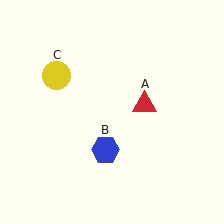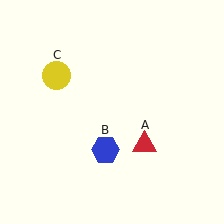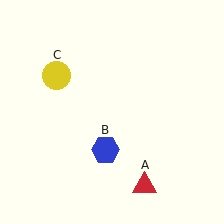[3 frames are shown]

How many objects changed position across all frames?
1 object changed position: red triangle (object A).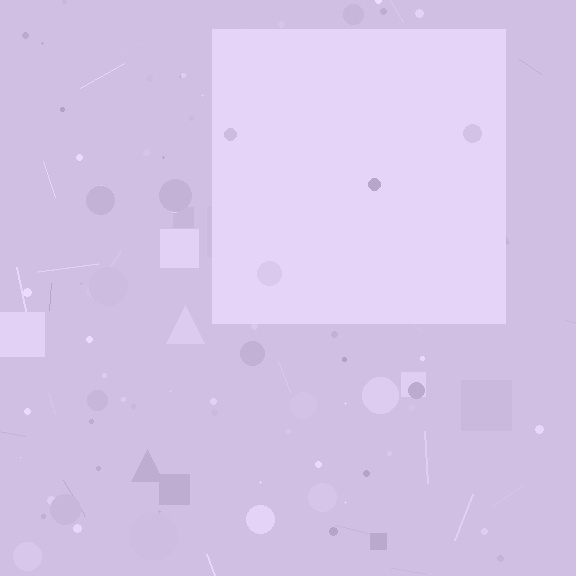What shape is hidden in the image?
A square is hidden in the image.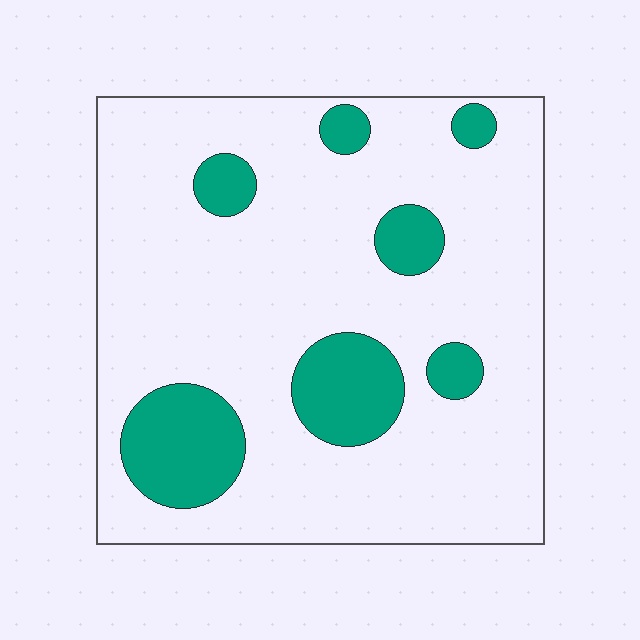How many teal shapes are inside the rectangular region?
7.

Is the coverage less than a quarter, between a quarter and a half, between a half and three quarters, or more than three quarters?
Less than a quarter.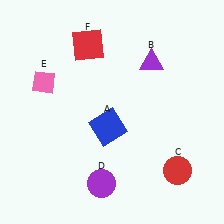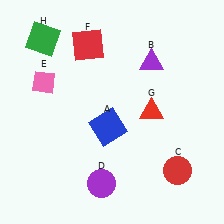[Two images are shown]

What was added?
A red triangle (G), a green square (H) were added in Image 2.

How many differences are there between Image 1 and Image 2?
There are 2 differences between the two images.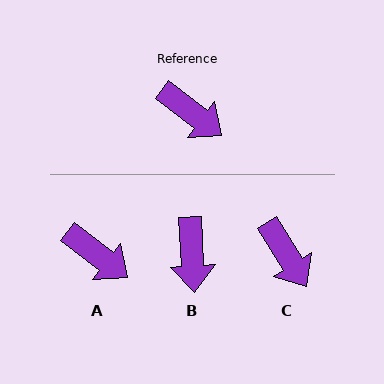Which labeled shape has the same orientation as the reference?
A.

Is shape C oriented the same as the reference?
No, it is off by about 21 degrees.